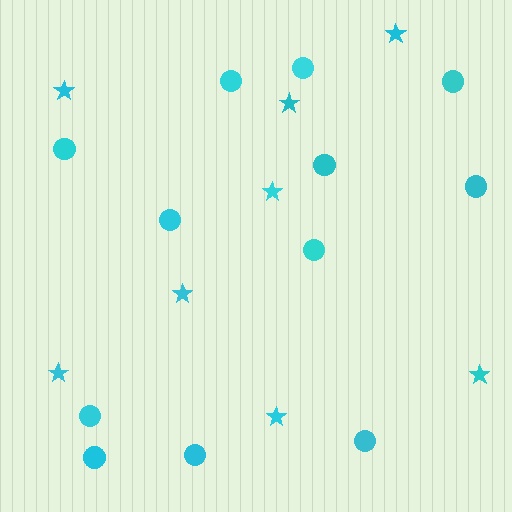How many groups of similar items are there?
There are 2 groups: one group of circles (12) and one group of stars (8).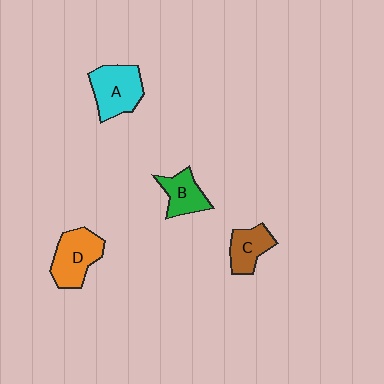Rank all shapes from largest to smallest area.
From largest to smallest: D (orange), A (cyan), C (brown), B (green).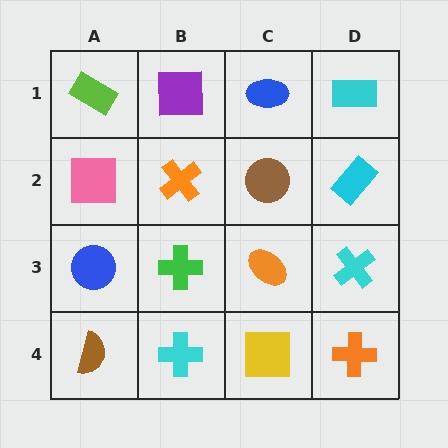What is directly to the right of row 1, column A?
A purple square.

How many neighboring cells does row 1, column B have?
3.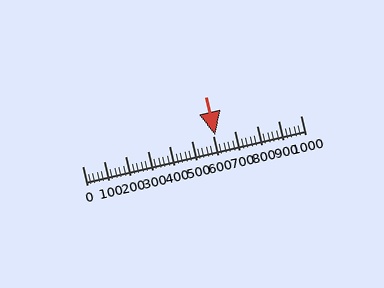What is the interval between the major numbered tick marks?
The major tick marks are spaced 100 units apart.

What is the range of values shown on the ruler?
The ruler shows values from 0 to 1000.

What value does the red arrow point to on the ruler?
The red arrow points to approximately 607.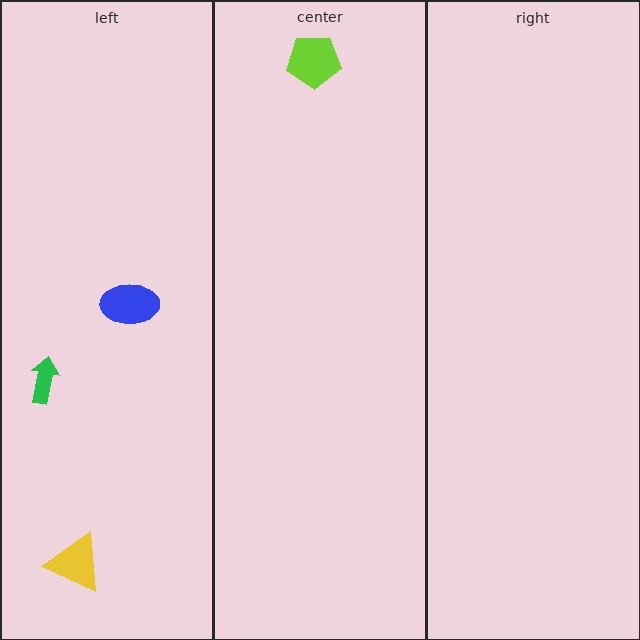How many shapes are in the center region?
1.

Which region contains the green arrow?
The left region.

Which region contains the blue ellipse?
The left region.